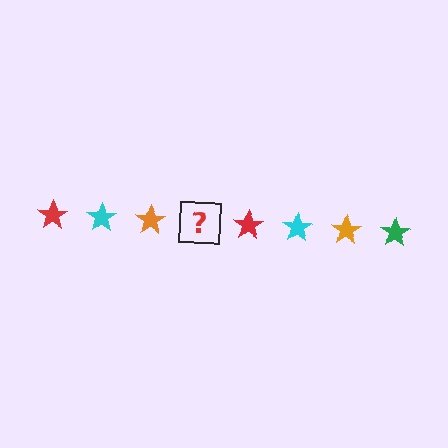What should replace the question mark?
The question mark should be replaced with a green star.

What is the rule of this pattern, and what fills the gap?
The rule is that the pattern cycles through red, cyan, orange, green stars. The gap should be filled with a green star.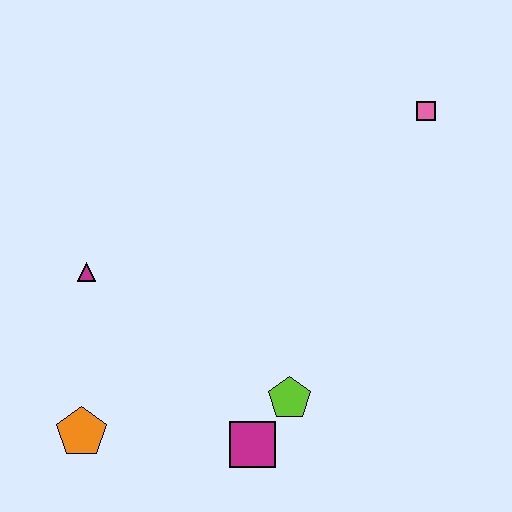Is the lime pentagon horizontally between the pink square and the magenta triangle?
Yes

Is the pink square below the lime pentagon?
No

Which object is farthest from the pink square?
The orange pentagon is farthest from the pink square.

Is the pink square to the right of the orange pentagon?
Yes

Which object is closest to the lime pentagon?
The magenta square is closest to the lime pentagon.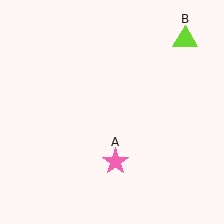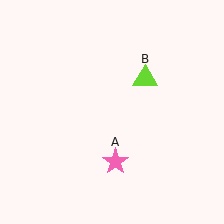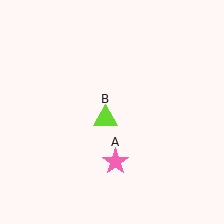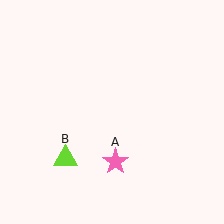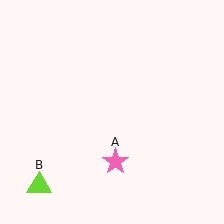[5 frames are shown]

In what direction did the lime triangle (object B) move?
The lime triangle (object B) moved down and to the left.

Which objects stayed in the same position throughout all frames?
Pink star (object A) remained stationary.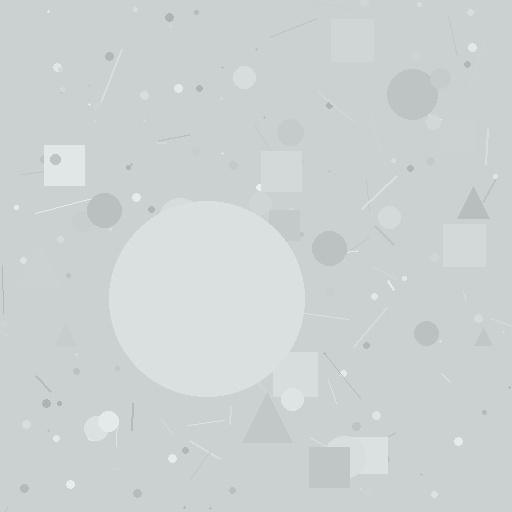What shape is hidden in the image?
A circle is hidden in the image.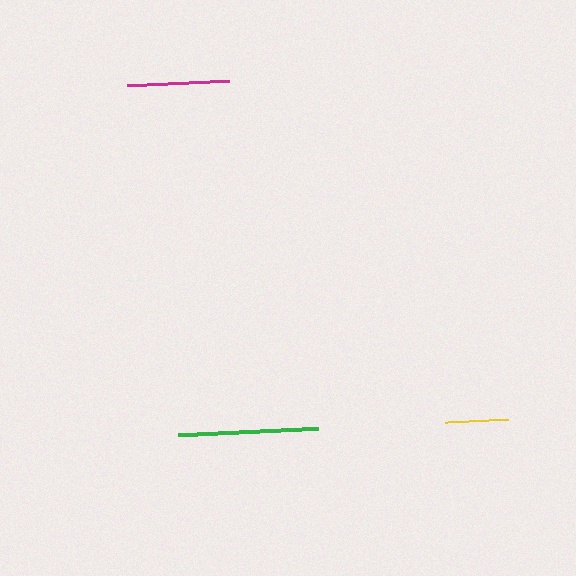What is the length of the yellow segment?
The yellow segment is approximately 62 pixels long.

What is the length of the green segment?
The green segment is approximately 141 pixels long.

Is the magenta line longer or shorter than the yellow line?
The magenta line is longer than the yellow line.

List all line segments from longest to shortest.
From longest to shortest: green, magenta, yellow.